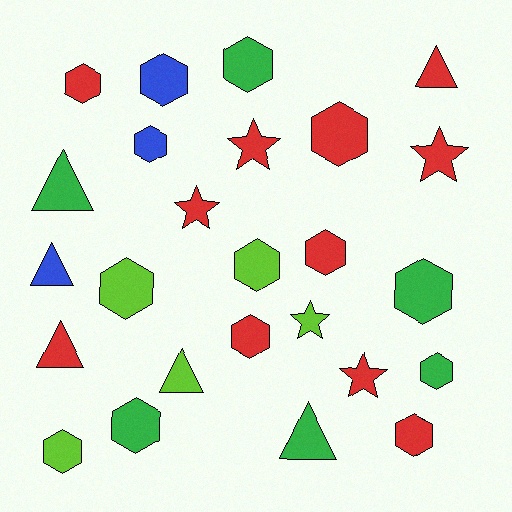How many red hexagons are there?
There are 5 red hexagons.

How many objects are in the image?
There are 25 objects.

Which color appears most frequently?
Red, with 11 objects.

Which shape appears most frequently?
Hexagon, with 14 objects.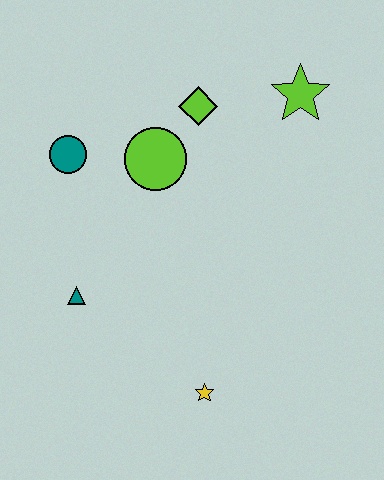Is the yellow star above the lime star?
No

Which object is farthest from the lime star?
The yellow star is farthest from the lime star.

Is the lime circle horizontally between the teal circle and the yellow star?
Yes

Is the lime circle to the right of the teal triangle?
Yes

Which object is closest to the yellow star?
The teal triangle is closest to the yellow star.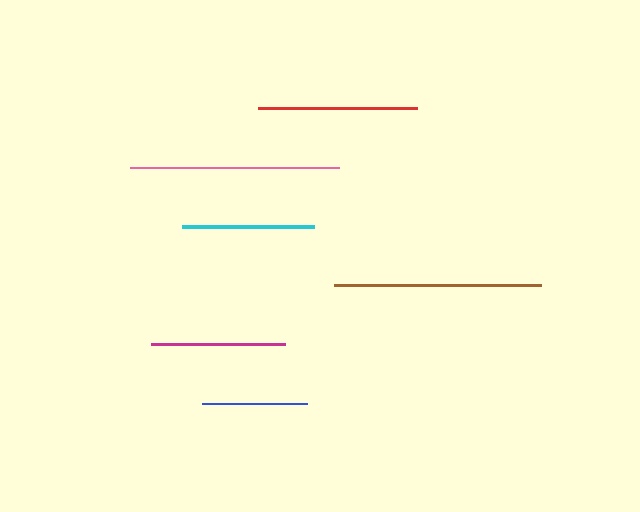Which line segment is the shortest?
The blue line is the shortest at approximately 105 pixels.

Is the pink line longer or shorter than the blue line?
The pink line is longer than the blue line.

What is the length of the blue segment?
The blue segment is approximately 105 pixels long.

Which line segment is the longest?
The pink line is the longest at approximately 209 pixels.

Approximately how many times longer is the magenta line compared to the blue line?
The magenta line is approximately 1.3 times the length of the blue line.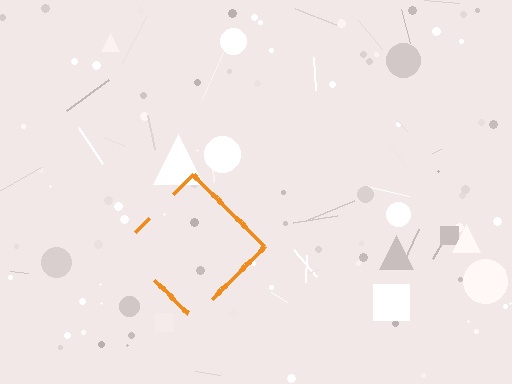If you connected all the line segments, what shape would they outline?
They would outline a diamond.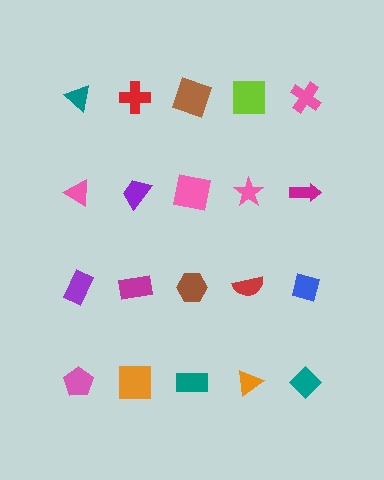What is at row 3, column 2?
A magenta rectangle.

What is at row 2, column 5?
A magenta arrow.